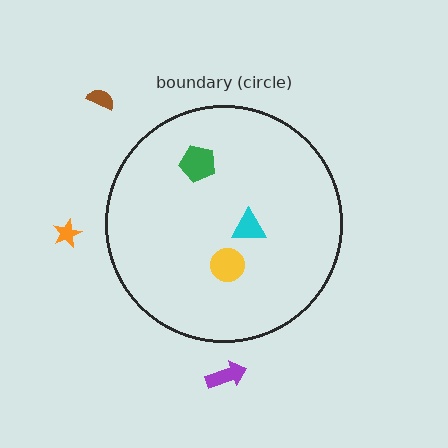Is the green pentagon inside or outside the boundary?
Inside.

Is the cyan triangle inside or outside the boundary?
Inside.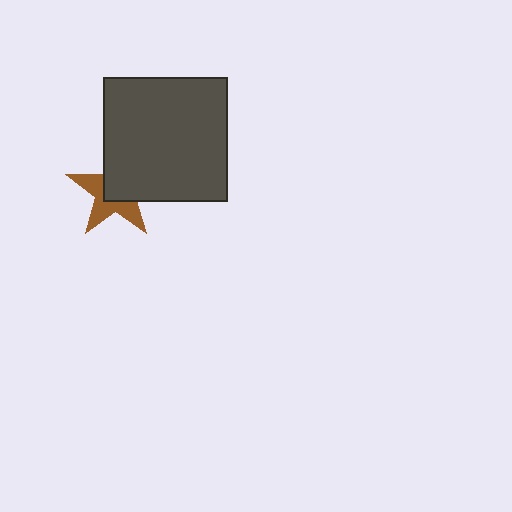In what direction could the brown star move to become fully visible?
The brown star could move toward the lower-left. That would shift it out from behind the dark gray square entirely.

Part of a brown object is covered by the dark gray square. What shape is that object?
It is a star.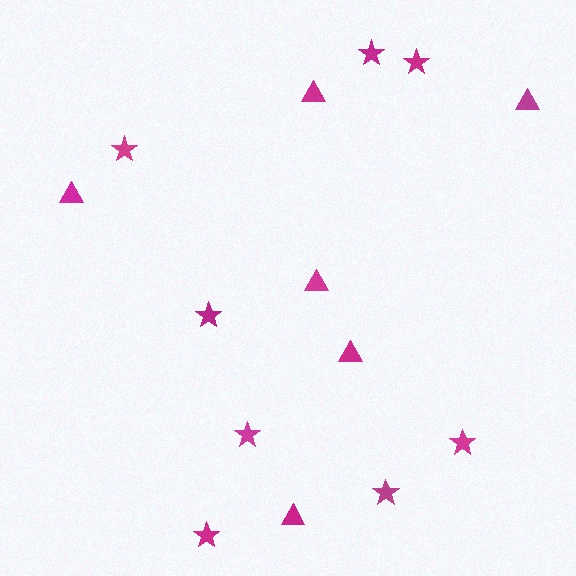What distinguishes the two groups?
There are 2 groups: one group of stars (8) and one group of triangles (6).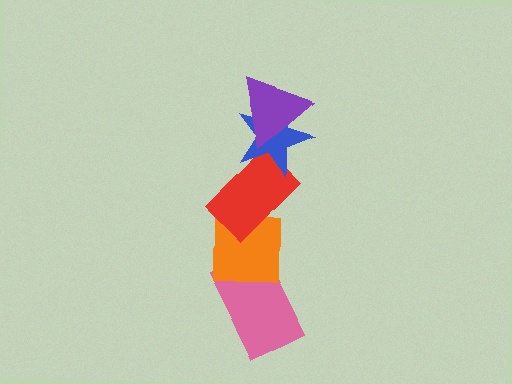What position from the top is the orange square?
The orange square is 4th from the top.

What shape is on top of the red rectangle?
The blue star is on top of the red rectangle.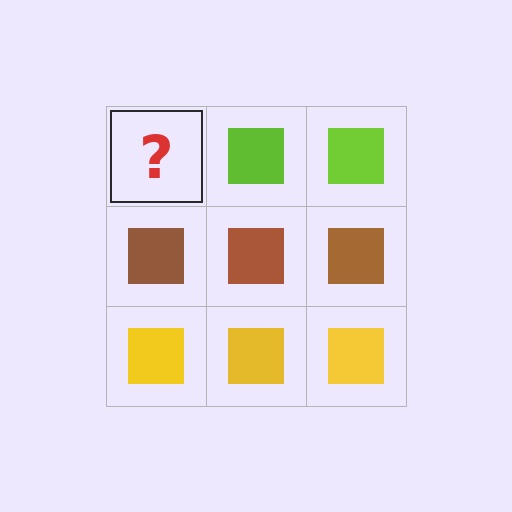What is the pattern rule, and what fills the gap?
The rule is that each row has a consistent color. The gap should be filled with a lime square.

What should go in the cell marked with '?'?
The missing cell should contain a lime square.